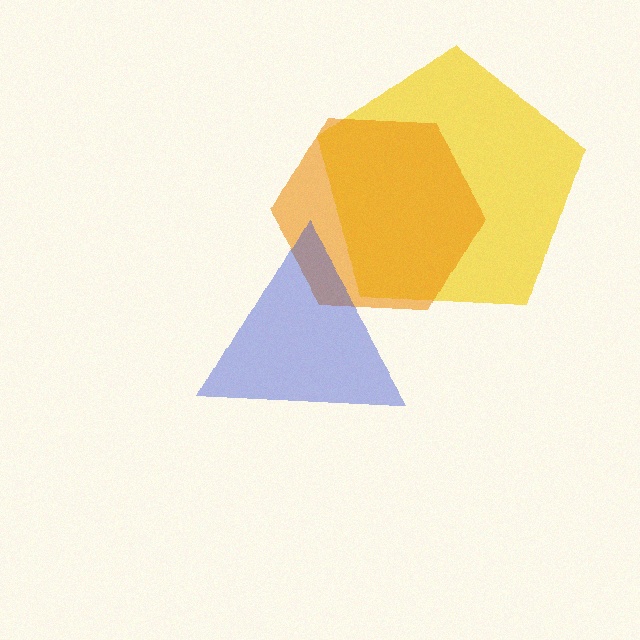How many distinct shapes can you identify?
There are 3 distinct shapes: a yellow pentagon, an orange hexagon, a blue triangle.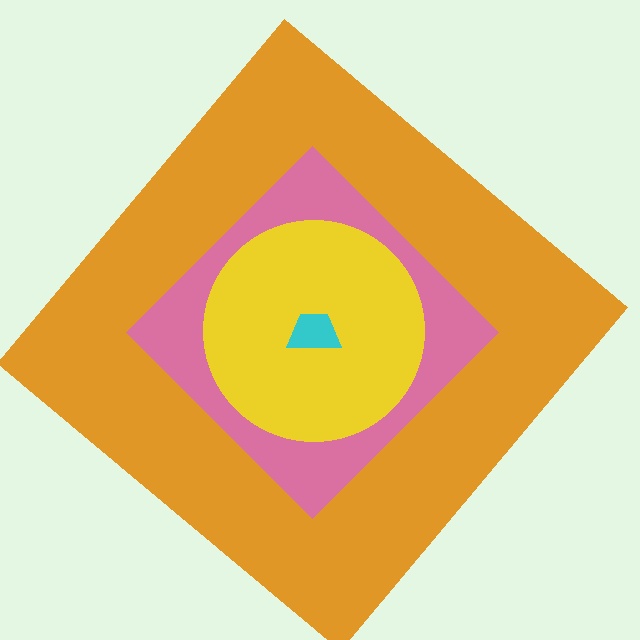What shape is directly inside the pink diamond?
The yellow circle.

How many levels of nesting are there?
4.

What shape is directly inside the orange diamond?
The pink diamond.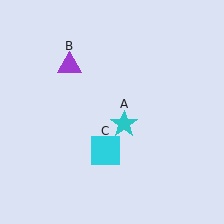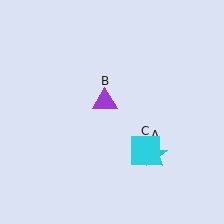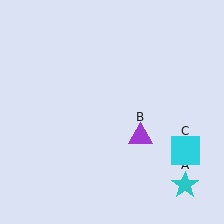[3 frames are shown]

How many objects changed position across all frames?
3 objects changed position: cyan star (object A), purple triangle (object B), cyan square (object C).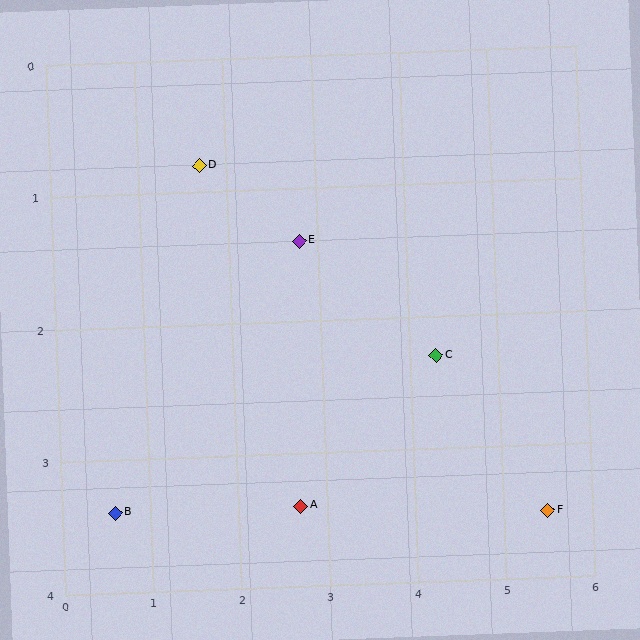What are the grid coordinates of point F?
Point F is at approximately (5.5, 3.5).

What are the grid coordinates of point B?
Point B is at approximately (0.6, 3.4).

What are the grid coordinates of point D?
Point D is at approximately (1.7, 0.8).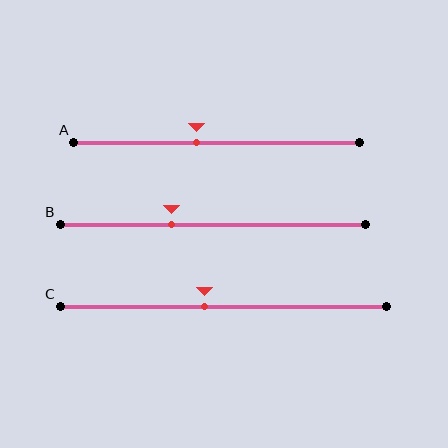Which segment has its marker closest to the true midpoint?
Segment C has its marker closest to the true midpoint.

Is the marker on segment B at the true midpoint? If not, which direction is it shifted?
No, the marker on segment B is shifted to the left by about 14% of the segment length.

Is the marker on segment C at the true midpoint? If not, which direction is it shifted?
No, the marker on segment C is shifted to the left by about 6% of the segment length.